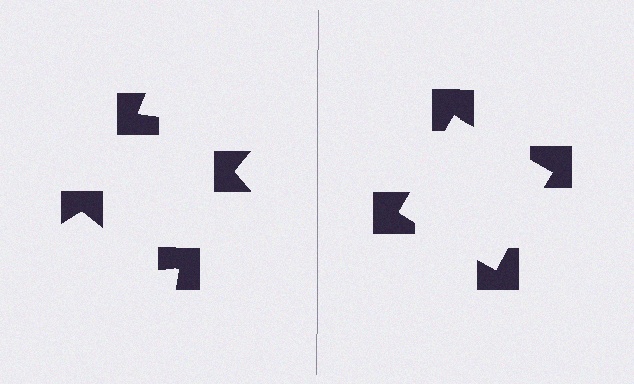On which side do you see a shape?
An illusory square appears on the right side. On the left side the wedge cuts are rotated, so no coherent shape forms.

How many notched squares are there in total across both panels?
8 — 4 on each side.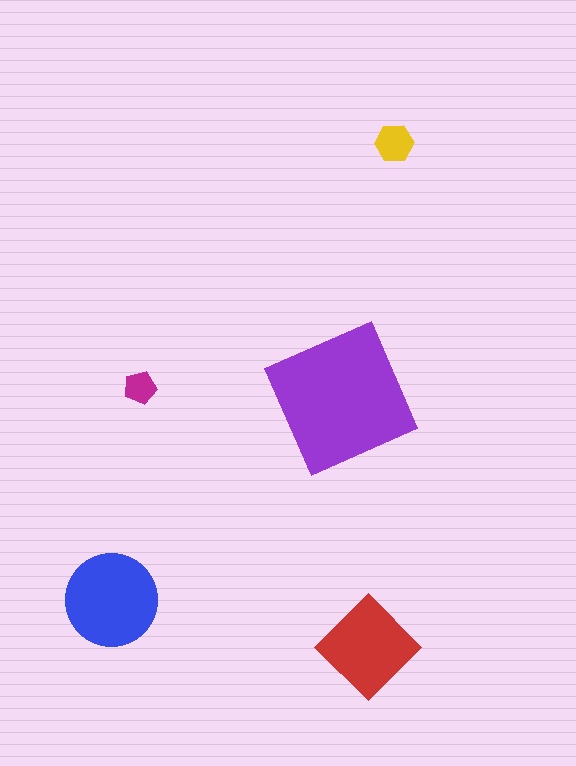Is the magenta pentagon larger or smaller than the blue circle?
Smaller.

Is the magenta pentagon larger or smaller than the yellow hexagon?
Smaller.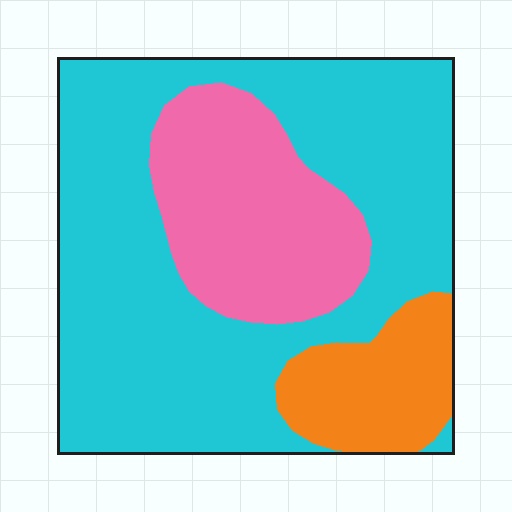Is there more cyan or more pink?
Cyan.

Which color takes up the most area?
Cyan, at roughly 65%.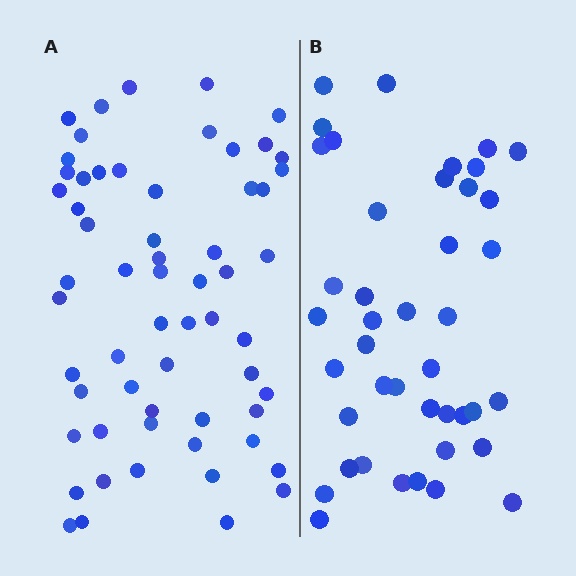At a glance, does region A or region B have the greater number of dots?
Region A (the left region) has more dots.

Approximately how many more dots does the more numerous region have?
Region A has approximately 20 more dots than region B.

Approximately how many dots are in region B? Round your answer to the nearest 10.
About 40 dots. (The exact count is 42, which rounds to 40.)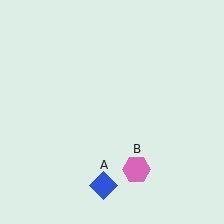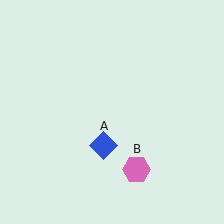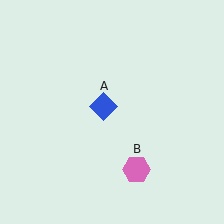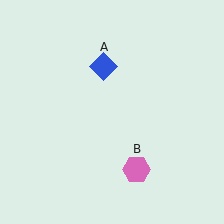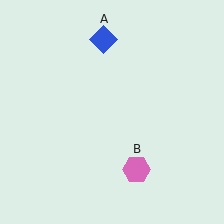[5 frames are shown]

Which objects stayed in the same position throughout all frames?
Pink hexagon (object B) remained stationary.